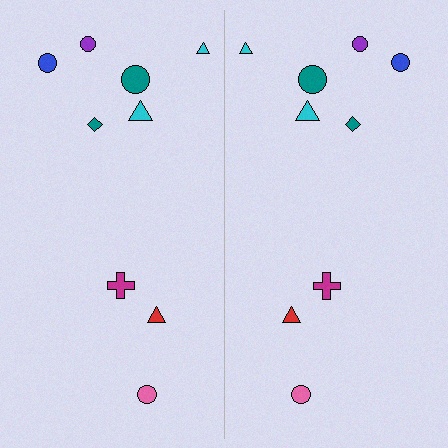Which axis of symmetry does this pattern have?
The pattern has a vertical axis of symmetry running through the center of the image.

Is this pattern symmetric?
Yes, this pattern has bilateral (reflection) symmetry.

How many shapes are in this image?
There are 18 shapes in this image.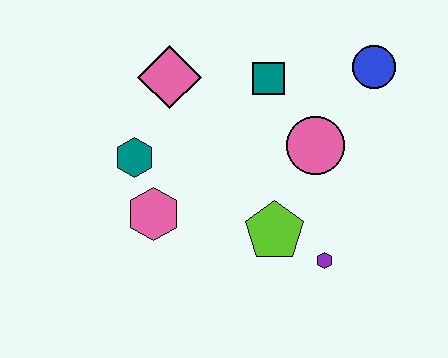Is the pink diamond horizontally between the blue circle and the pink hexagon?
Yes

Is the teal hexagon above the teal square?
No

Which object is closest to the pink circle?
The teal square is closest to the pink circle.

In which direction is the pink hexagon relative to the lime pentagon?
The pink hexagon is to the left of the lime pentagon.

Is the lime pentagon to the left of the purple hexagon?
Yes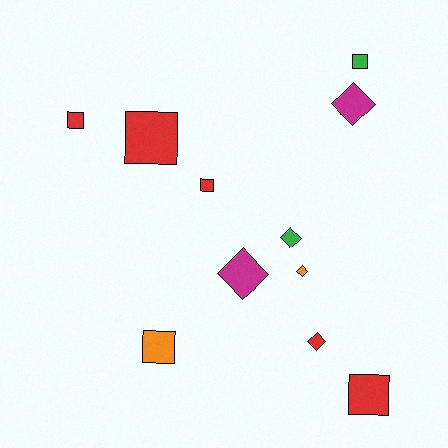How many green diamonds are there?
There is 1 green diamond.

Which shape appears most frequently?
Square, with 6 objects.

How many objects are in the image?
There are 11 objects.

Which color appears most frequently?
Red, with 5 objects.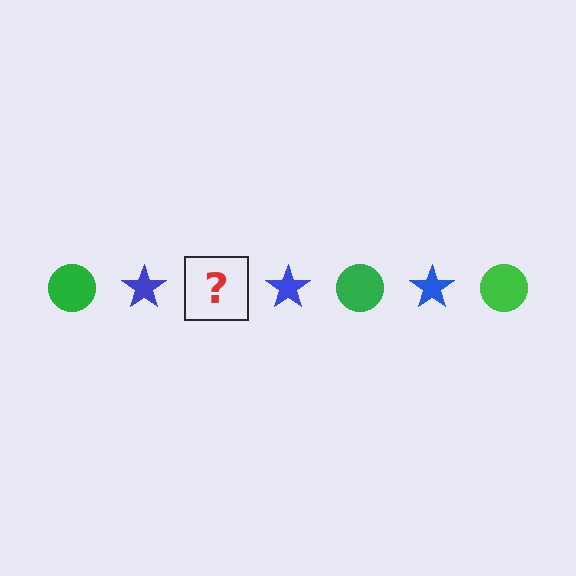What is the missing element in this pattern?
The missing element is a green circle.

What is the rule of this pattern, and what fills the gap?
The rule is that the pattern alternates between green circle and blue star. The gap should be filled with a green circle.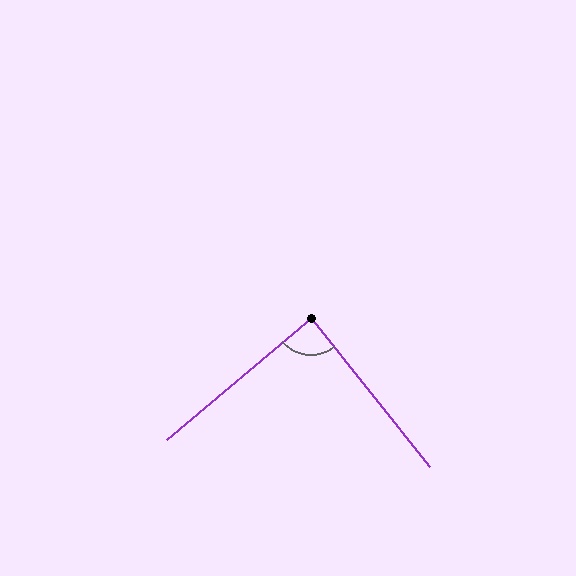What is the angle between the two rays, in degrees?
Approximately 88 degrees.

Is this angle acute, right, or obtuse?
It is approximately a right angle.